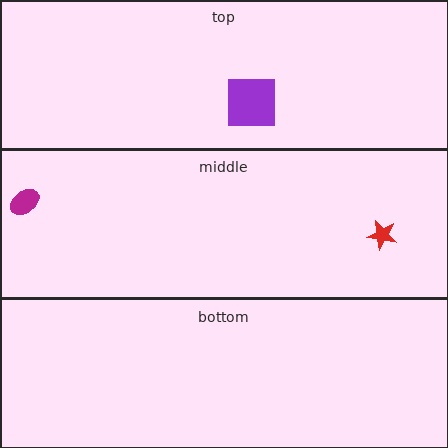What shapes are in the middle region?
The red star, the magenta ellipse.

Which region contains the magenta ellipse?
The middle region.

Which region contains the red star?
The middle region.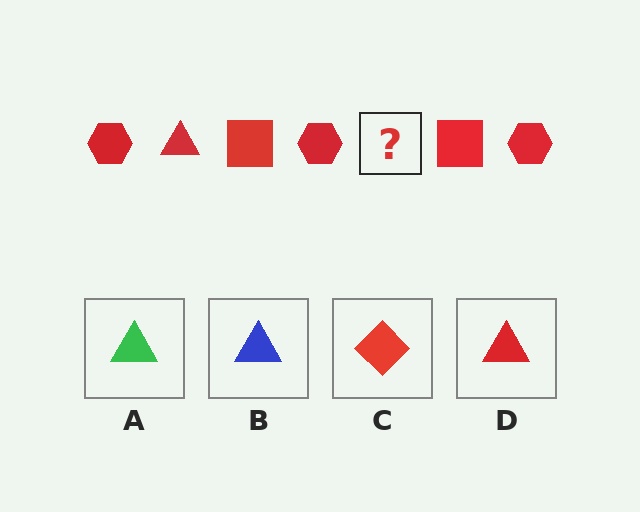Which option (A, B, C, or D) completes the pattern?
D.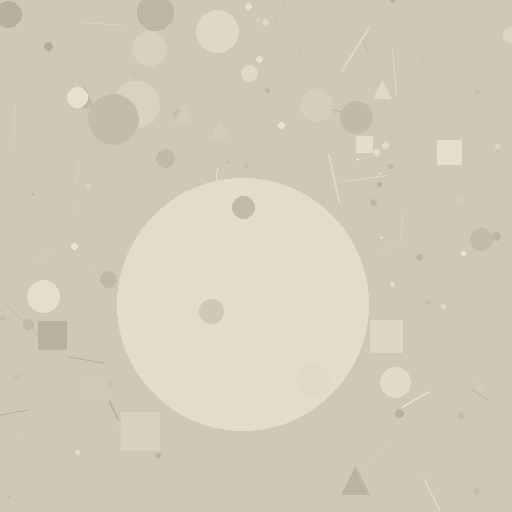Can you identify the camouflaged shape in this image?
The camouflaged shape is a circle.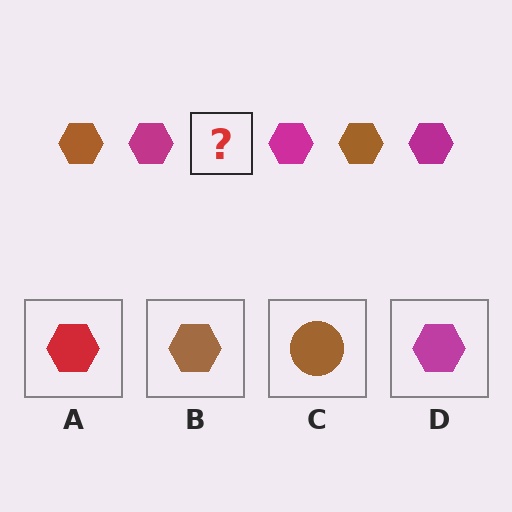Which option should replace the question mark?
Option B.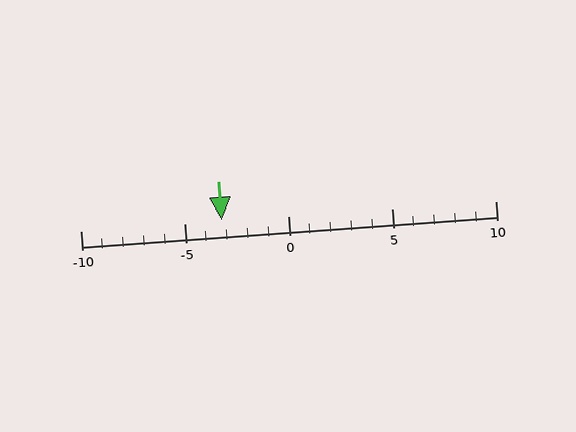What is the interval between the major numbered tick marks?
The major tick marks are spaced 5 units apart.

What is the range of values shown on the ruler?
The ruler shows values from -10 to 10.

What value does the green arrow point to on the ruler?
The green arrow points to approximately -3.